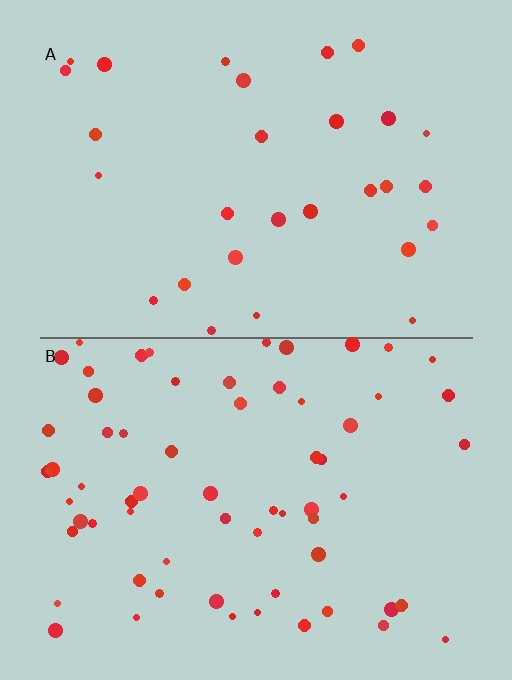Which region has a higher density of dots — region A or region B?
B (the bottom).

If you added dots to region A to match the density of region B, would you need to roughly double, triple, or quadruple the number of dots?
Approximately double.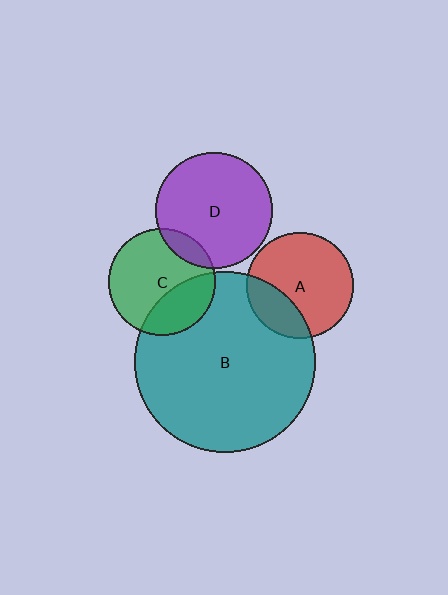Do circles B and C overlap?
Yes.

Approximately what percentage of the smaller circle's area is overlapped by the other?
Approximately 30%.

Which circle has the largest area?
Circle B (teal).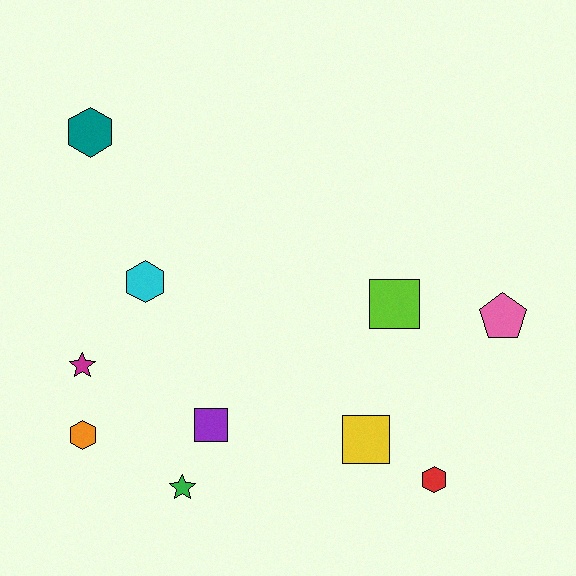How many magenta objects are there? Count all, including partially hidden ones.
There is 1 magenta object.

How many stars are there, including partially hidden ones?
There are 2 stars.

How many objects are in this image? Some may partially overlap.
There are 10 objects.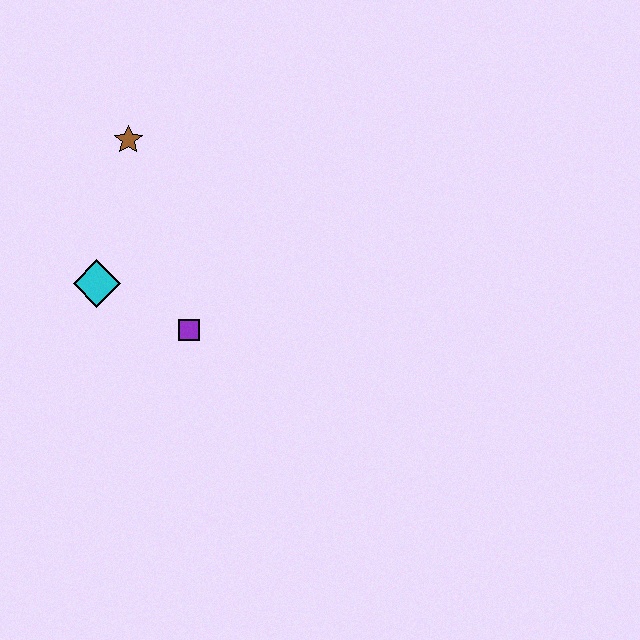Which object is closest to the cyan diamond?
The purple square is closest to the cyan diamond.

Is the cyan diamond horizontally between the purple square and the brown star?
No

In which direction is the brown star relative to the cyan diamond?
The brown star is above the cyan diamond.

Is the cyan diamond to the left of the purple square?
Yes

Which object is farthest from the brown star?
The purple square is farthest from the brown star.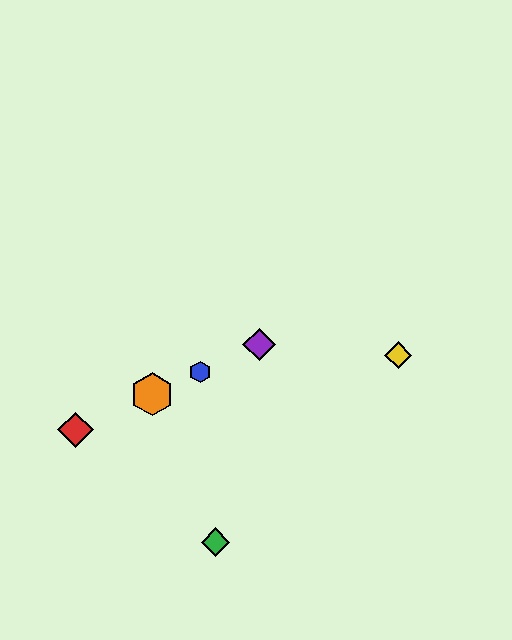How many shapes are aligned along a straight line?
4 shapes (the red diamond, the blue hexagon, the purple diamond, the orange hexagon) are aligned along a straight line.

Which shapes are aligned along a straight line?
The red diamond, the blue hexagon, the purple diamond, the orange hexagon are aligned along a straight line.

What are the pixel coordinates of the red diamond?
The red diamond is at (75, 430).